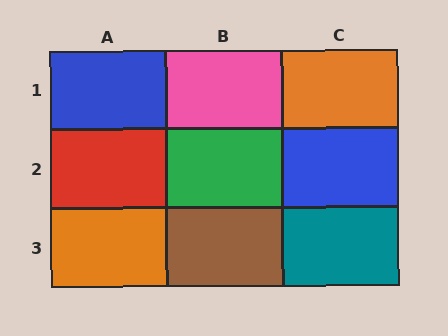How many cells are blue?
2 cells are blue.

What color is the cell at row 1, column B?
Pink.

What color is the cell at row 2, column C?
Blue.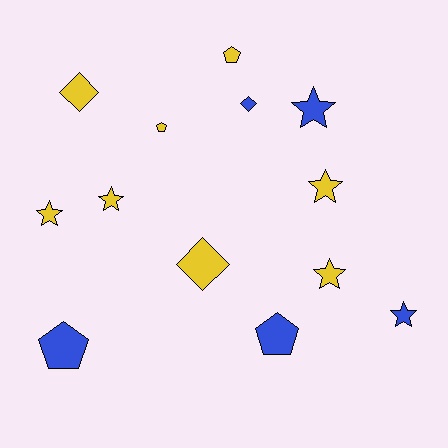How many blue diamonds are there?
There is 1 blue diamond.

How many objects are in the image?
There are 13 objects.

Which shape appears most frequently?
Star, with 6 objects.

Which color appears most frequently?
Yellow, with 8 objects.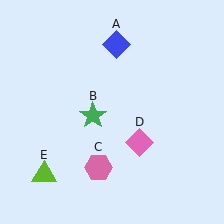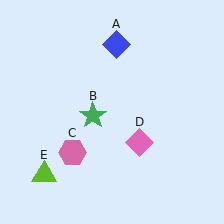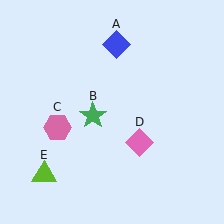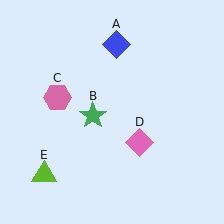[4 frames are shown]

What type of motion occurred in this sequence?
The pink hexagon (object C) rotated clockwise around the center of the scene.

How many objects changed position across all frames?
1 object changed position: pink hexagon (object C).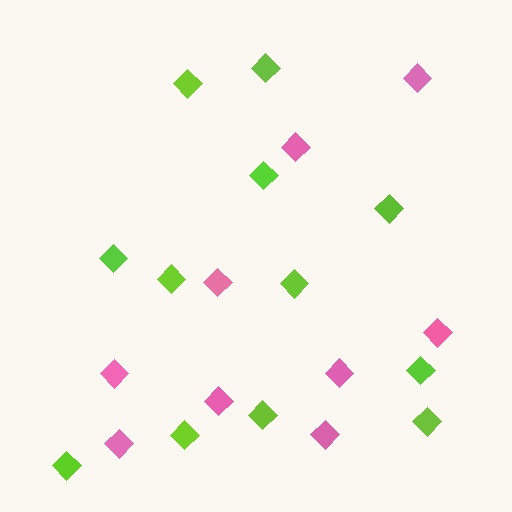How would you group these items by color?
There are 2 groups: one group of pink diamonds (9) and one group of lime diamonds (12).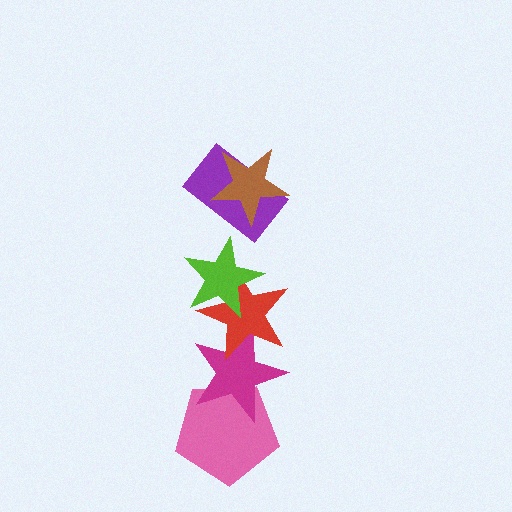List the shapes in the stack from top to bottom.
From top to bottom: the brown star, the purple rectangle, the lime star, the red star, the magenta star, the pink pentagon.